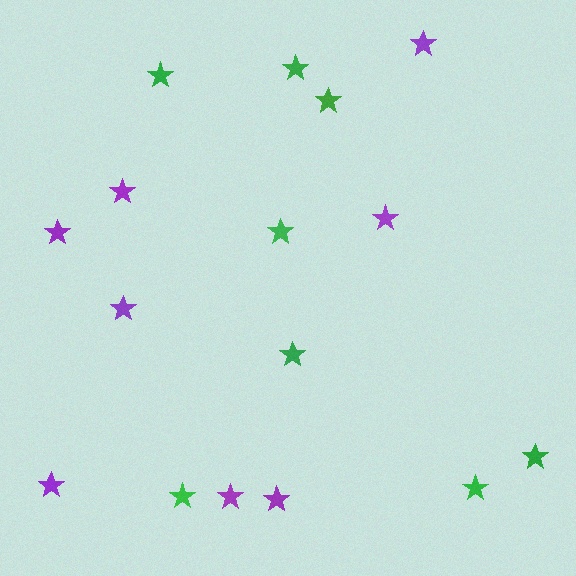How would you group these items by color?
There are 2 groups: one group of green stars (8) and one group of purple stars (8).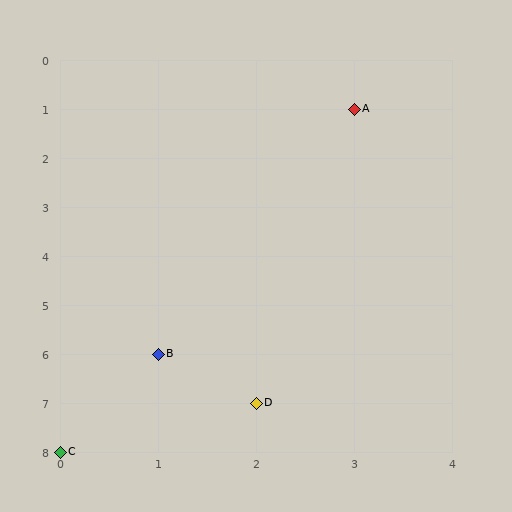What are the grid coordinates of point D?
Point D is at grid coordinates (2, 7).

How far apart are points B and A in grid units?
Points B and A are 2 columns and 5 rows apart (about 5.4 grid units diagonally).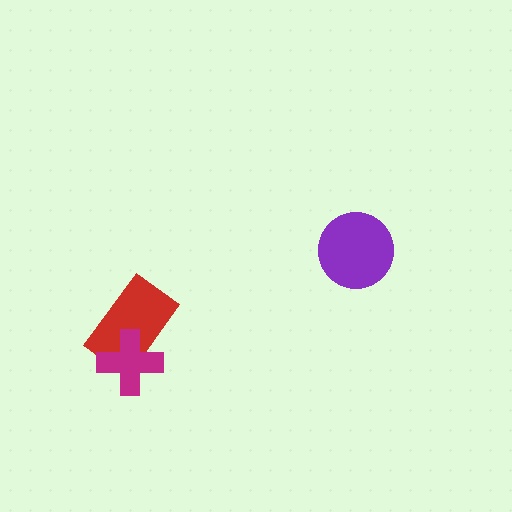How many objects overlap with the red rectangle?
1 object overlaps with the red rectangle.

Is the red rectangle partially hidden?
Yes, it is partially covered by another shape.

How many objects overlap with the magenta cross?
1 object overlaps with the magenta cross.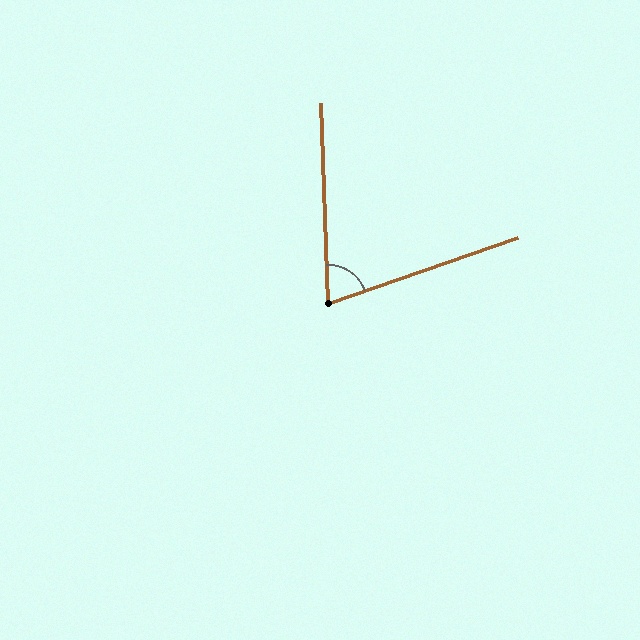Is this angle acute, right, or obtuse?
It is acute.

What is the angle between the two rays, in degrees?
Approximately 73 degrees.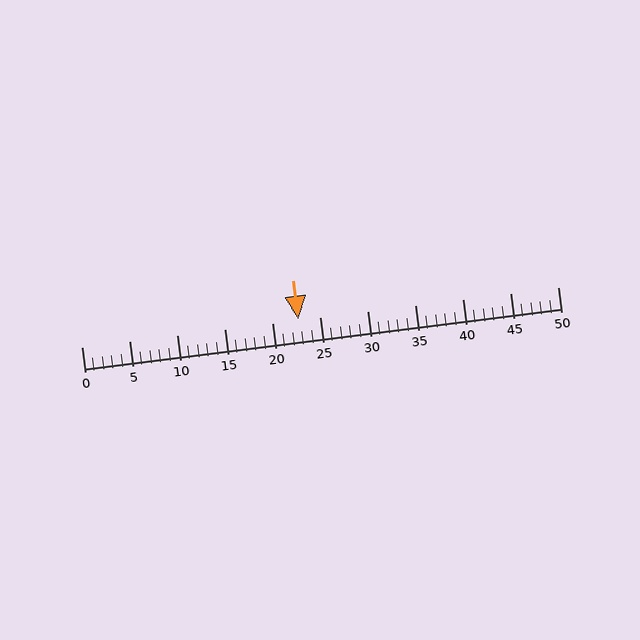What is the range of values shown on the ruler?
The ruler shows values from 0 to 50.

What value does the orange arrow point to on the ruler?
The orange arrow points to approximately 23.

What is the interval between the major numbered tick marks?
The major tick marks are spaced 5 units apart.